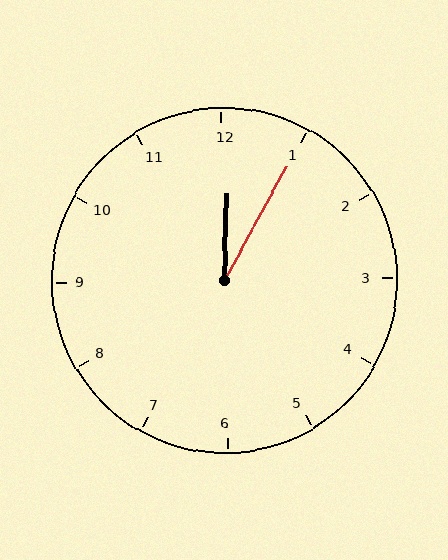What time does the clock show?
12:05.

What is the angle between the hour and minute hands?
Approximately 28 degrees.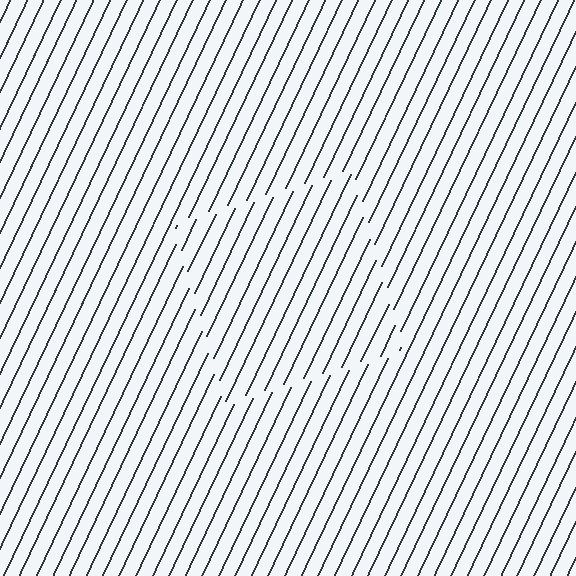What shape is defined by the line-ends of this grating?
An illusory square. The interior of the shape contains the same grating, shifted by half a period — the contour is defined by the phase discontinuity where line-ends from the inner and outer gratings abut.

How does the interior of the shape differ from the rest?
The interior of the shape contains the same grating, shifted by half a period — the contour is defined by the phase discontinuity where line-ends from the inner and outer gratings abut.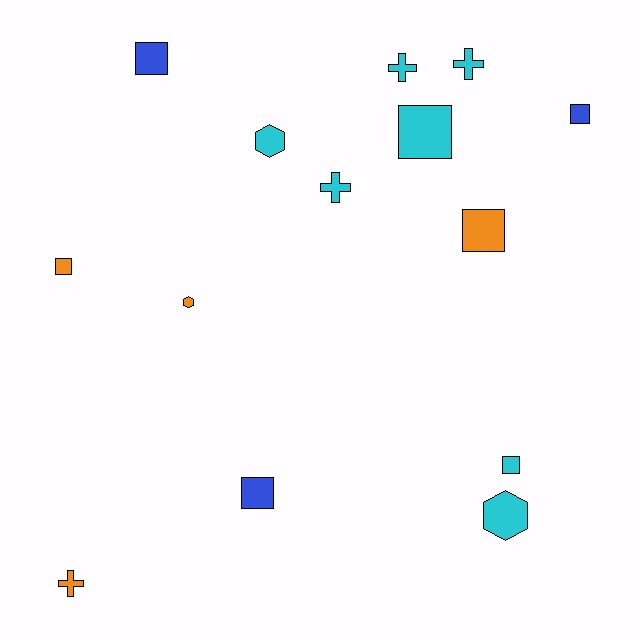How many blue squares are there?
There are 3 blue squares.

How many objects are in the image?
There are 14 objects.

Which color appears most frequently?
Cyan, with 7 objects.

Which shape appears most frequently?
Square, with 7 objects.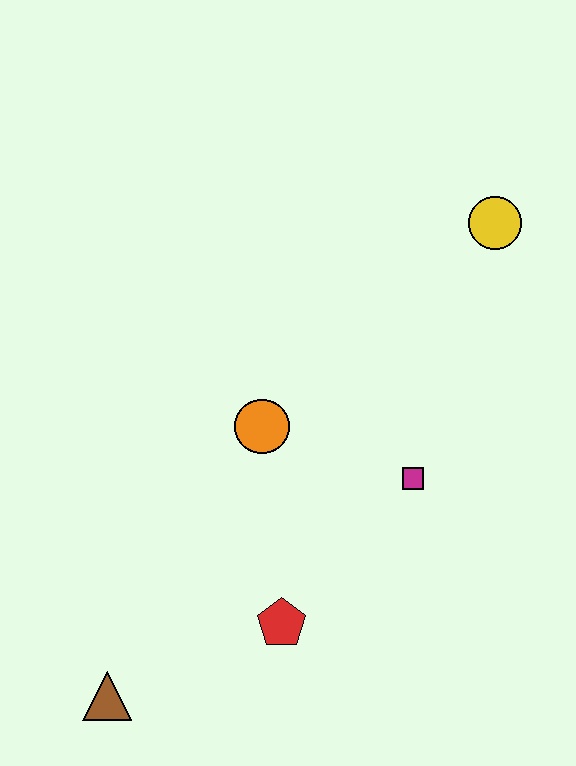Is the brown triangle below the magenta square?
Yes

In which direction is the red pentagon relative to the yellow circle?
The red pentagon is below the yellow circle.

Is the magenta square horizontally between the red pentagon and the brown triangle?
No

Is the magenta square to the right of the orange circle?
Yes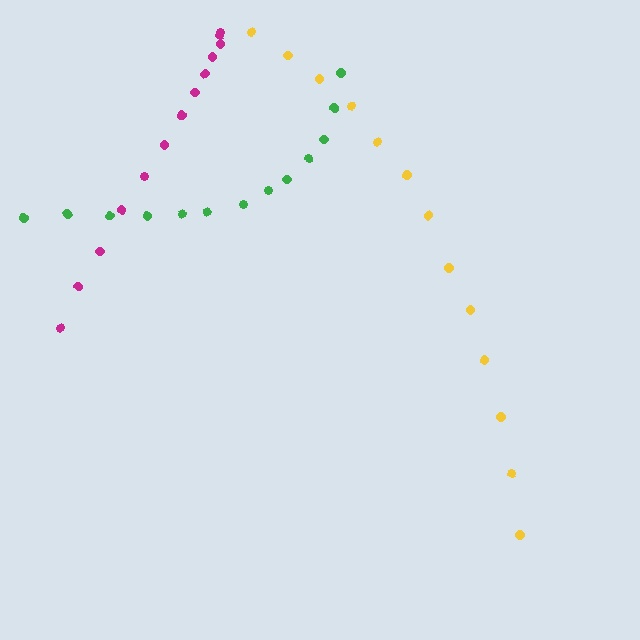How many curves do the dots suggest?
There are 3 distinct paths.